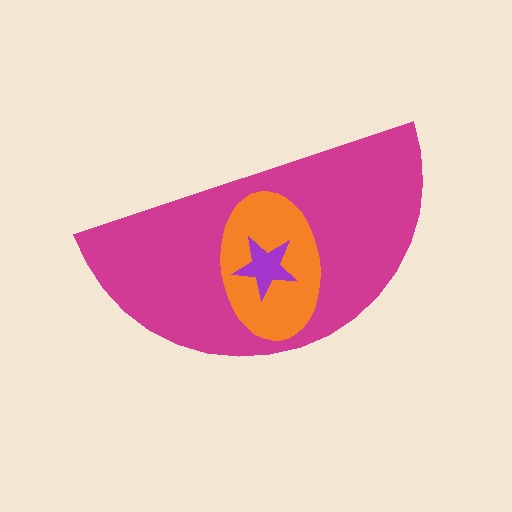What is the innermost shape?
The purple star.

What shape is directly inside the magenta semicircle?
The orange ellipse.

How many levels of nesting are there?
3.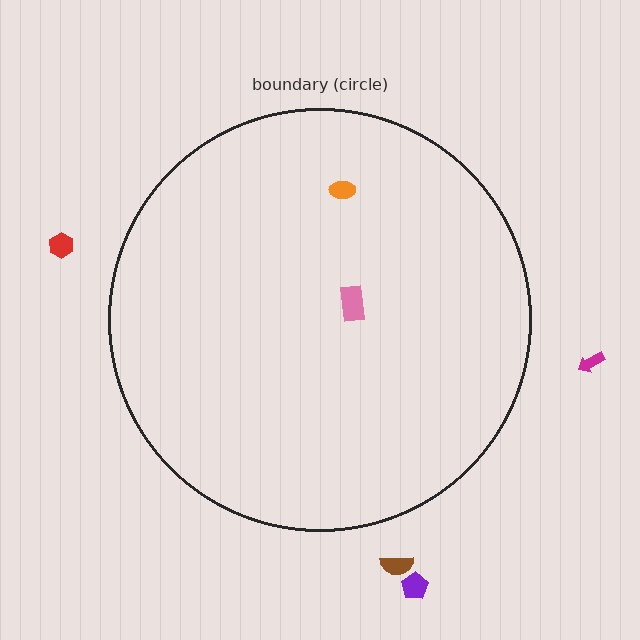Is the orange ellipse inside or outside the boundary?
Inside.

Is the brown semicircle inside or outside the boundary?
Outside.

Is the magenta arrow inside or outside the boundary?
Outside.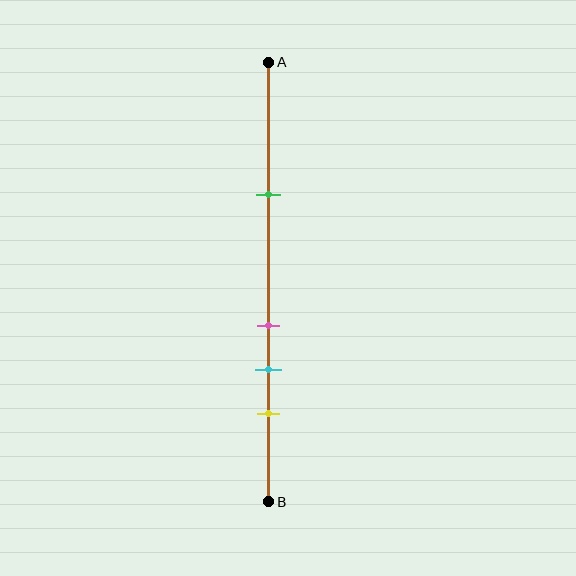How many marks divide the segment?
There are 4 marks dividing the segment.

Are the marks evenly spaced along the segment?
No, the marks are not evenly spaced.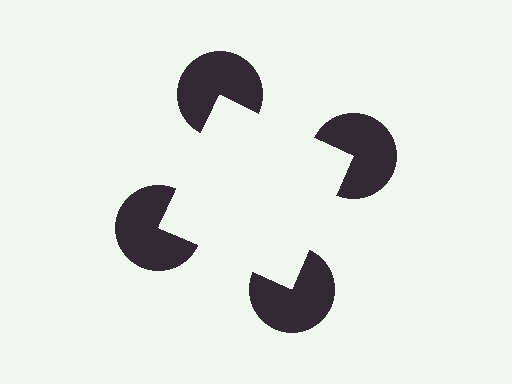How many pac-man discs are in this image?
There are 4 — one at each vertex of the illusory square.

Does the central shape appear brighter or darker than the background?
It typically appears slightly brighter than the background, even though no actual brightness change is drawn.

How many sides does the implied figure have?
4 sides.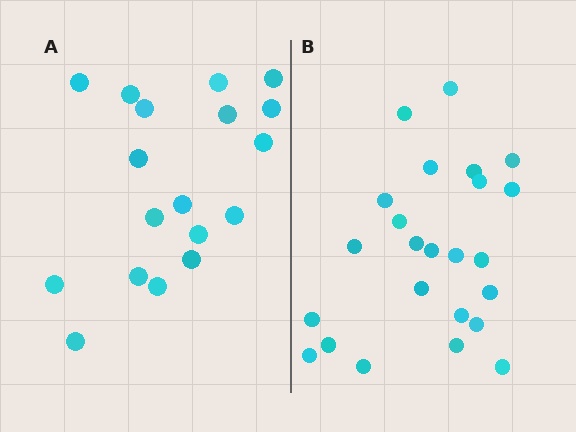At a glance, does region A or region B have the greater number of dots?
Region B (the right region) has more dots.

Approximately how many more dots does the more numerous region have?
Region B has about 6 more dots than region A.